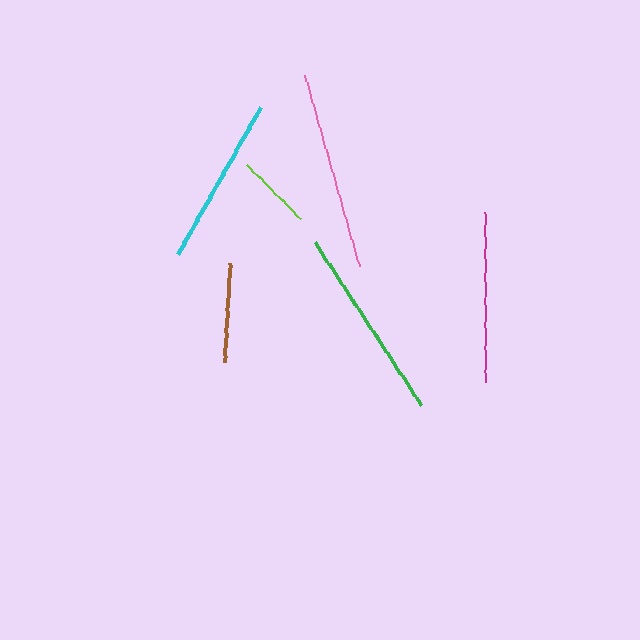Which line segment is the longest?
The pink line is the longest at approximately 199 pixels.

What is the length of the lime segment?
The lime segment is approximately 75 pixels long.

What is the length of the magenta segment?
The magenta segment is approximately 170 pixels long.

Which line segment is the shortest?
The lime line is the shortest at approximately 75 pixels.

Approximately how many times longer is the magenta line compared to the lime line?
The magenta line is approximately 2.3 times the length of the lime line.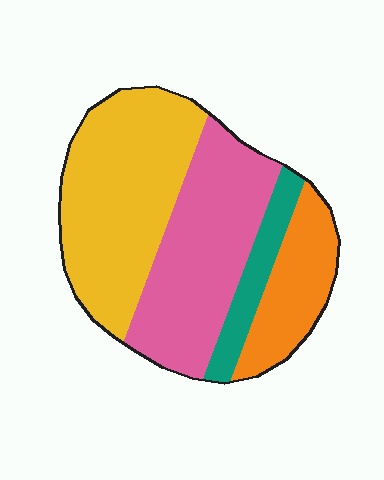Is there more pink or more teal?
Pink.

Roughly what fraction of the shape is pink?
Pink takes up between a quarter and a half of the shape.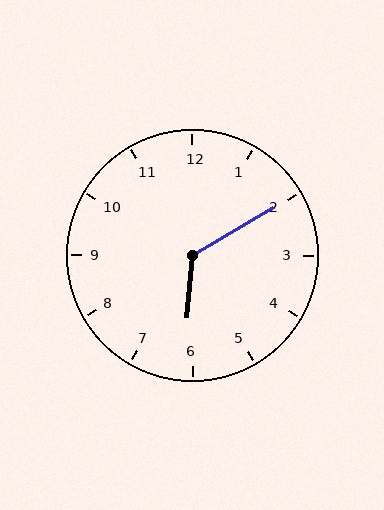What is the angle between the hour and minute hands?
Approximately 125 degrees.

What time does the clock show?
6:10.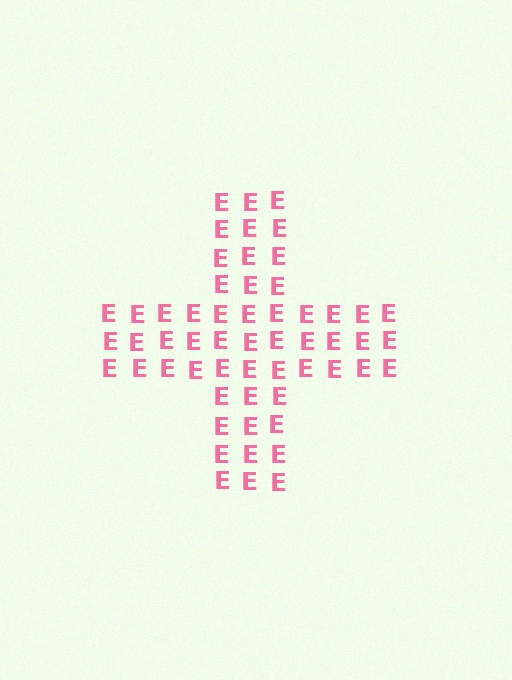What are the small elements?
The small elements are letter E's.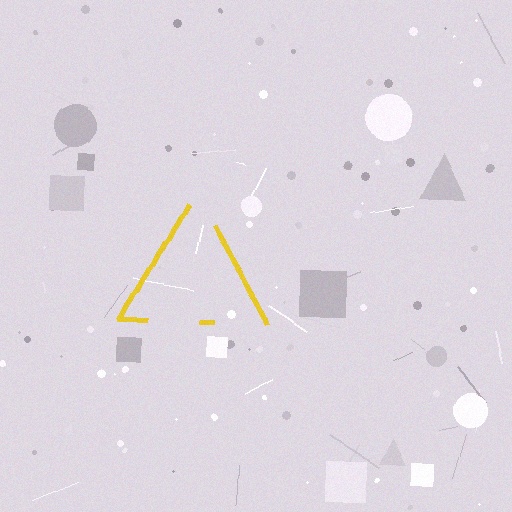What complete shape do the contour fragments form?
The contour fragments form a triangle.